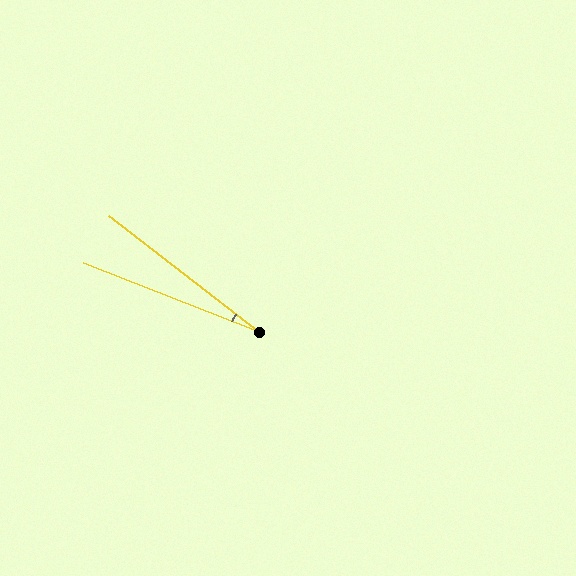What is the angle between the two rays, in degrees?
Approximately 16 degrees.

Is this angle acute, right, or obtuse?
It is acute.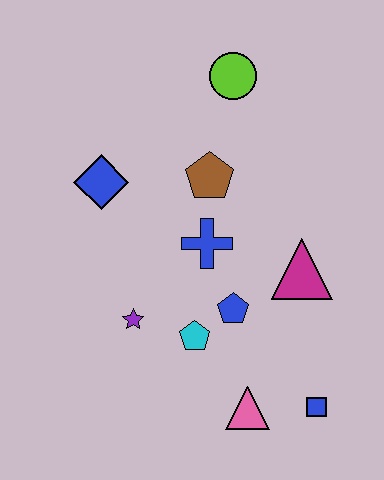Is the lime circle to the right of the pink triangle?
No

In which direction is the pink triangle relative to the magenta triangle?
The pink triangle is below the magenta triangle.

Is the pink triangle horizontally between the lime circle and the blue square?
Yes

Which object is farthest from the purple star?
The lime circle is farthest from the purple star.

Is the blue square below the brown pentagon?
Yes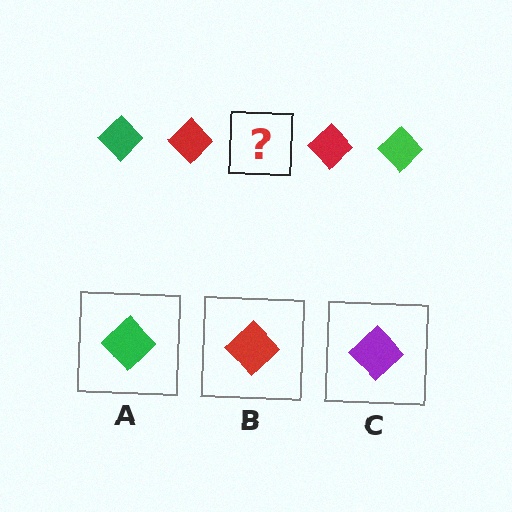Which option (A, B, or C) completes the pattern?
A.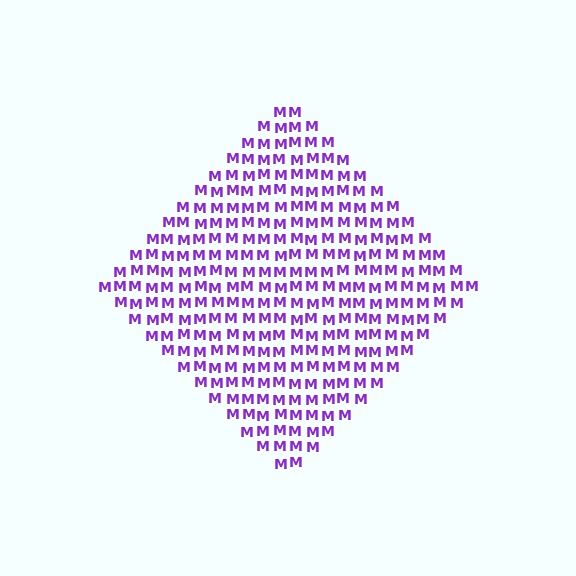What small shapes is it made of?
It is made of small letter M's.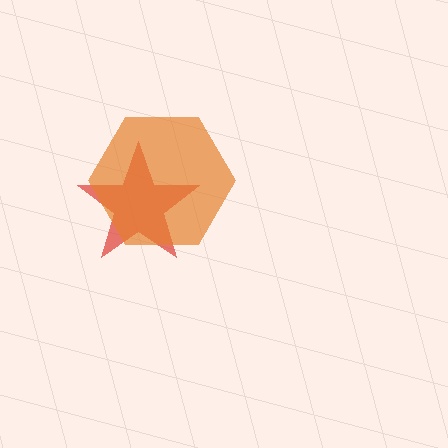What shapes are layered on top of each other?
The layered shapes are: a red star, an orange hexagon.